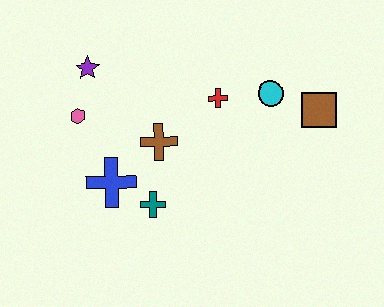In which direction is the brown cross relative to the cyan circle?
The brown cross is to the left of the cyan circle.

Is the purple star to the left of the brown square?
Yes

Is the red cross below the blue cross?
No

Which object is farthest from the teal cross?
The brown square is farthest from the teal cross.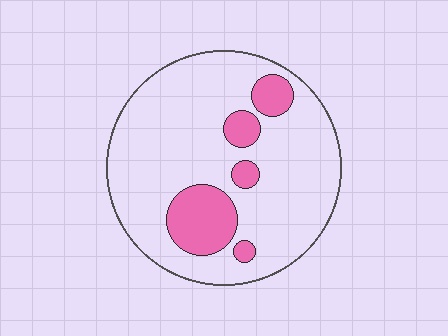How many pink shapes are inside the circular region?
5.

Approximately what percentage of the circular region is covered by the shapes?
Approximately 20%.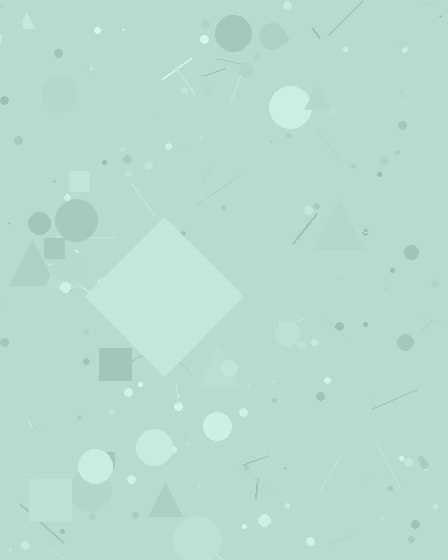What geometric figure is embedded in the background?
A diamond is embedded in the background.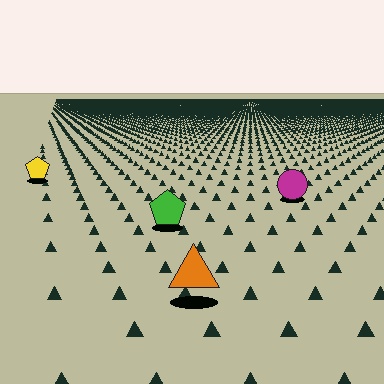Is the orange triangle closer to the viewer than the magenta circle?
Yes. The orange triangle is closer — you can tell from the texture gradient: the ground texture is coarser near it.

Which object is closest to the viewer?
The orange triangle is closest. The texture marks near it are larger and more spread out.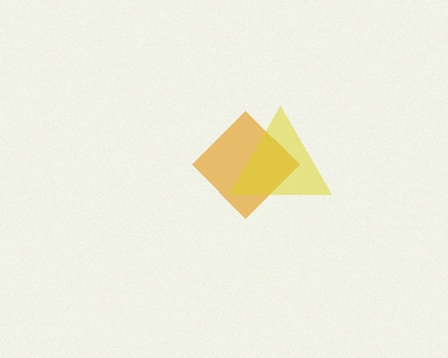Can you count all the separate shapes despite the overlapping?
Yes, there are 2 separate shapes.